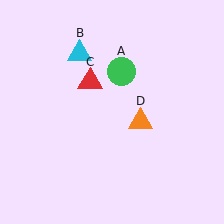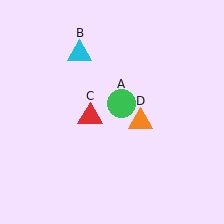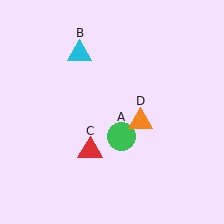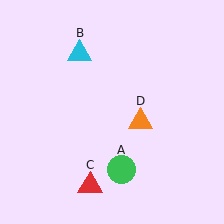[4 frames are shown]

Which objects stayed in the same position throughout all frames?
Cyan triangle (object B) and orange triangle (object D) remained stationary.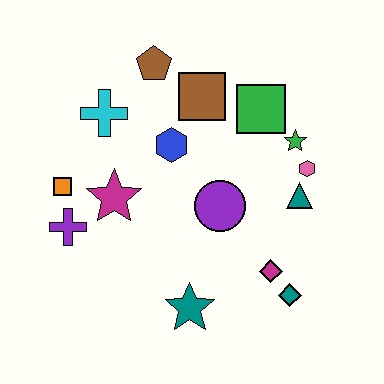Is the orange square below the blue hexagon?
Yes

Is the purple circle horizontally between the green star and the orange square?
Yes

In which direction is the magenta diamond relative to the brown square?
The magenta diamond is below the brown square.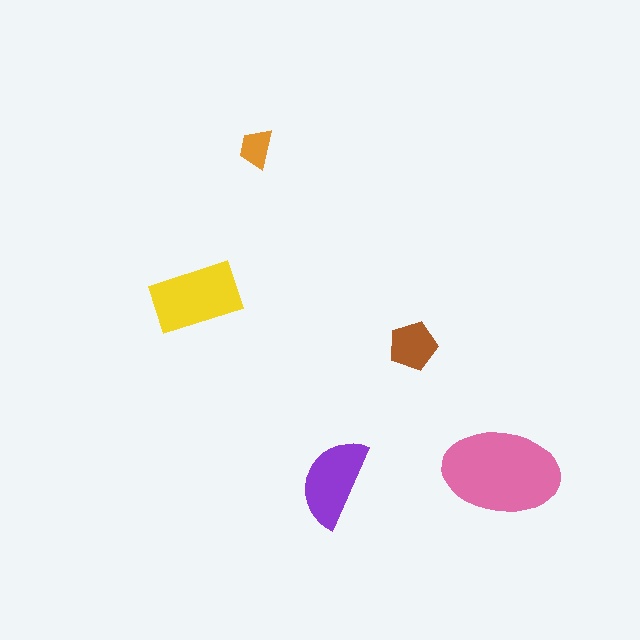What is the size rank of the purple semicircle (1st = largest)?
3rd.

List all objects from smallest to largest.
The orange trapezoid, the brown pentagon, the purple semicircle, the yellow rectangle, the pink ellipse.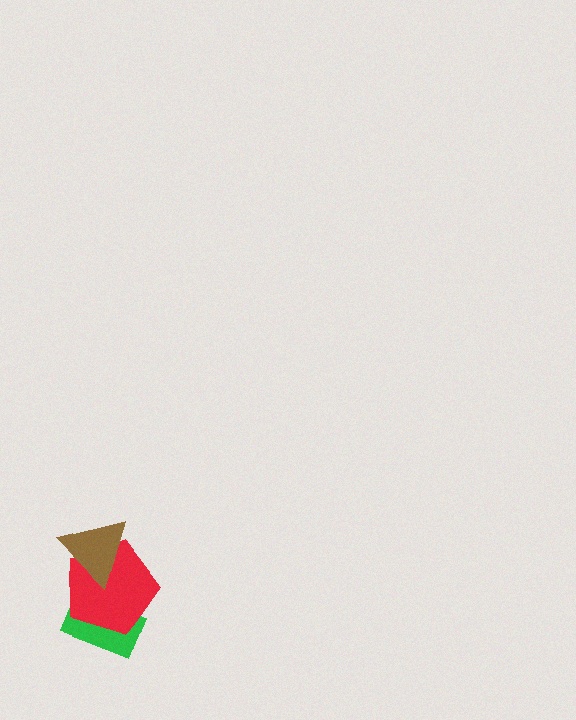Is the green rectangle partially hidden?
Yes, it is partially covered by another shape.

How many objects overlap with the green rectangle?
1 object overlaps with the green rectangle.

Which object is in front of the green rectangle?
The red pentagon is in front of the green rectangle.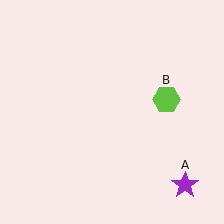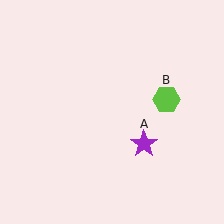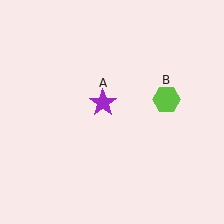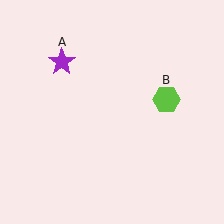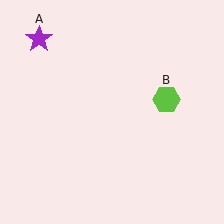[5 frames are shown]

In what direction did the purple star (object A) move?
The purple star (object A) moved up and to the left.